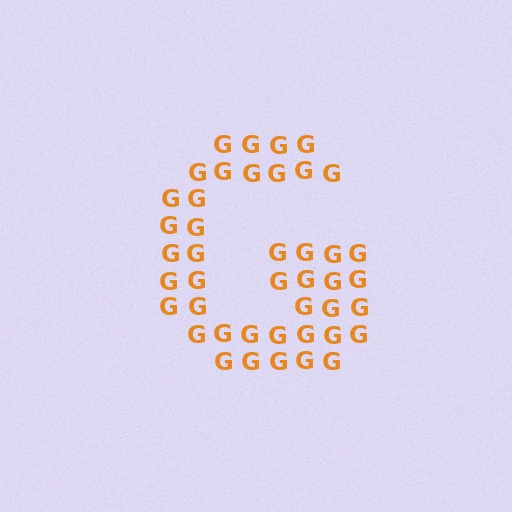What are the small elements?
The small elements are letter G's.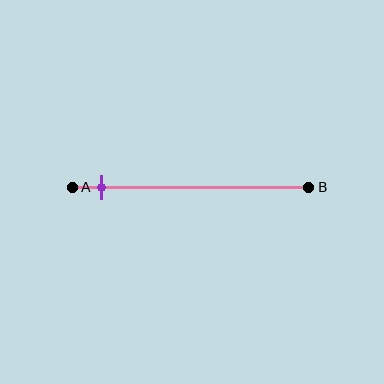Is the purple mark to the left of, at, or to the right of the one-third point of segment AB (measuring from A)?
The purple mark is to the left of the one-third point of segment AB.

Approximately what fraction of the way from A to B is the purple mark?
The purple mark is approximately 10% of the way from A to B.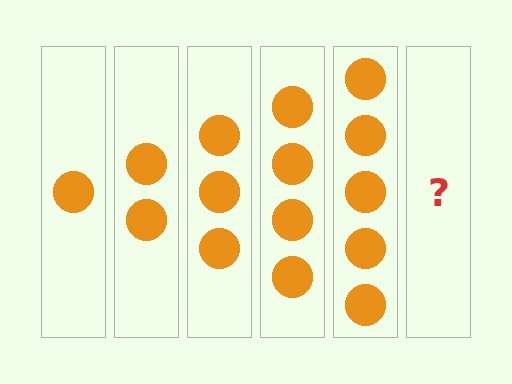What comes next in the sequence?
The next element should be 6 circles.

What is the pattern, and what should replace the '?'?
The pattern is that each step adds one more circle. The '?' should be 6 circles.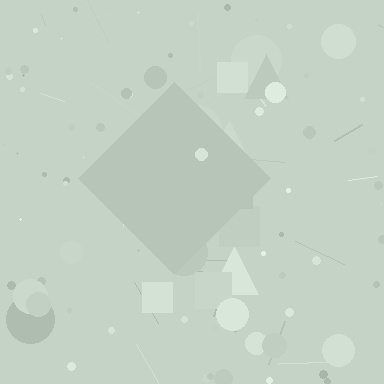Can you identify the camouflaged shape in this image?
The camouflaged shape is a diamond.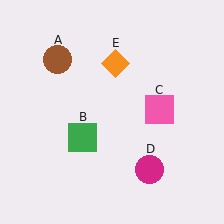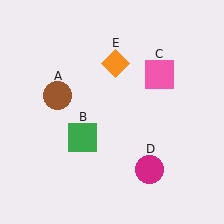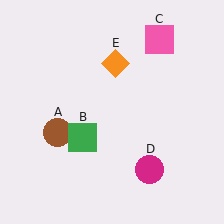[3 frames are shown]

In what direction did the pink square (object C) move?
The pink square (object C) moved up.